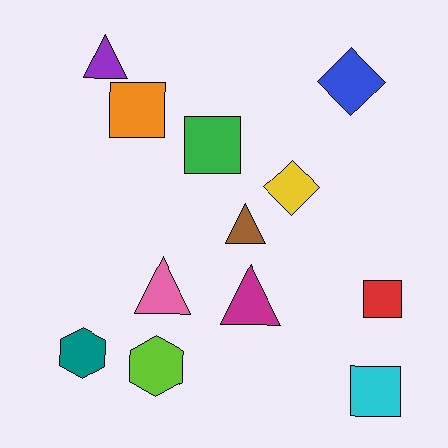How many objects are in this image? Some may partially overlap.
There are 12 objects.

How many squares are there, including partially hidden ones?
There are 4 squares.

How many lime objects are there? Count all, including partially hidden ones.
There is 1 lime object.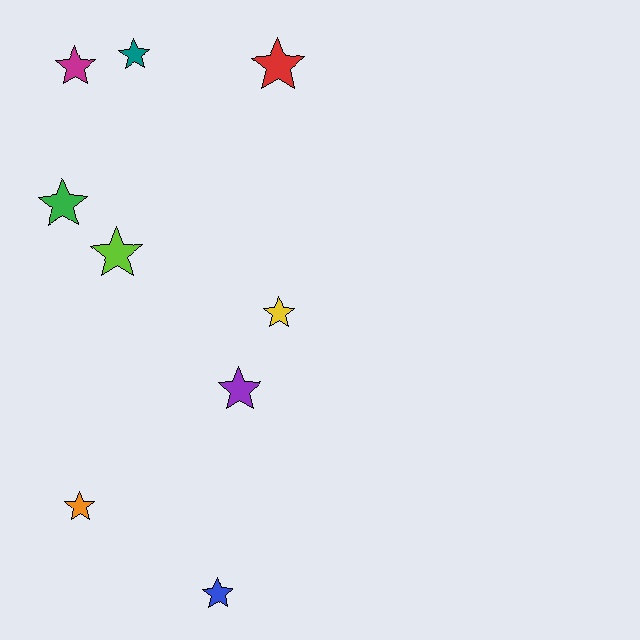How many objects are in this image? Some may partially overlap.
There are 9 objects.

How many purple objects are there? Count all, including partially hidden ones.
There is 1 purple object.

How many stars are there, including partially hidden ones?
There are 9 stars.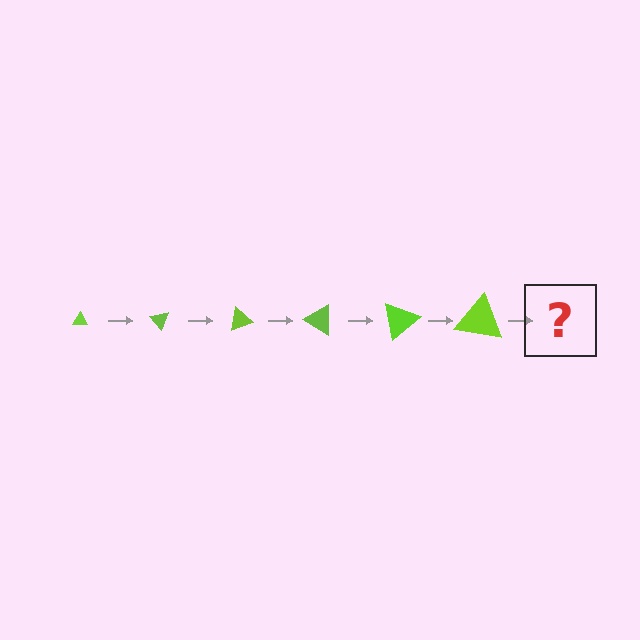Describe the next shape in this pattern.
It should be a triangle, larger than the previous one and rotated 300 degrees from the start.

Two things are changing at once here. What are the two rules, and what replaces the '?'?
The two rules are that the triangle grows larger each step and it rotates 50 degrees each step. The '?' should be a triangle, larger than the previous one and rotated 300 degrees from the start.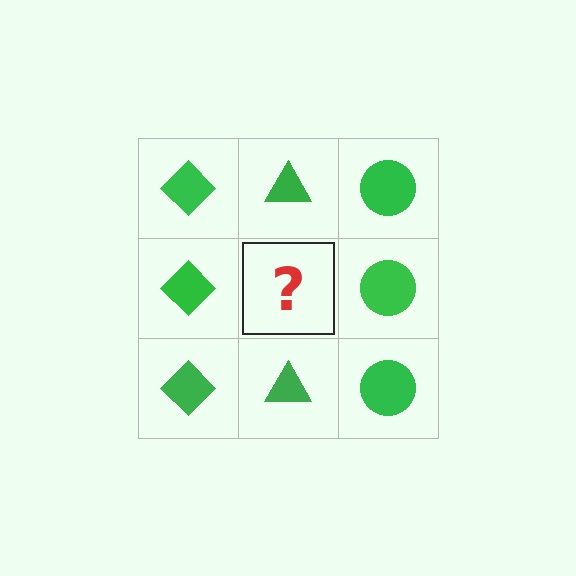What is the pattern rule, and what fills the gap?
The rule is that each column has a consistent shape. The gap should be filled with a green triangle.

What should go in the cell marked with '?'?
The missing cell should contain a green triangle.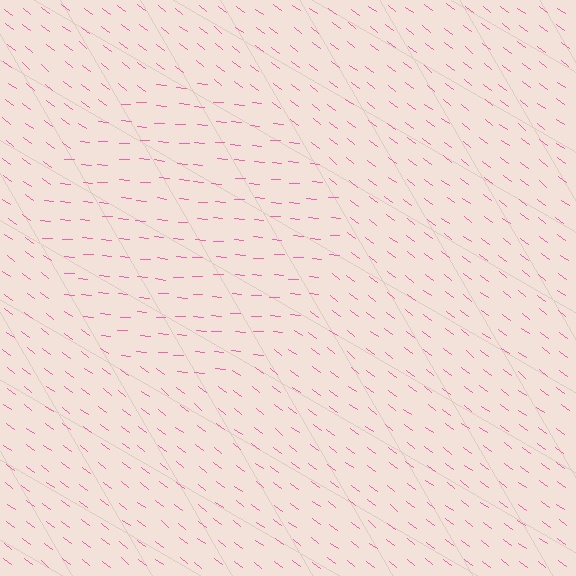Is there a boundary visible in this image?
Yes, there is a texture boundary formed by a change in line orientation.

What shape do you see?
I see a circle.